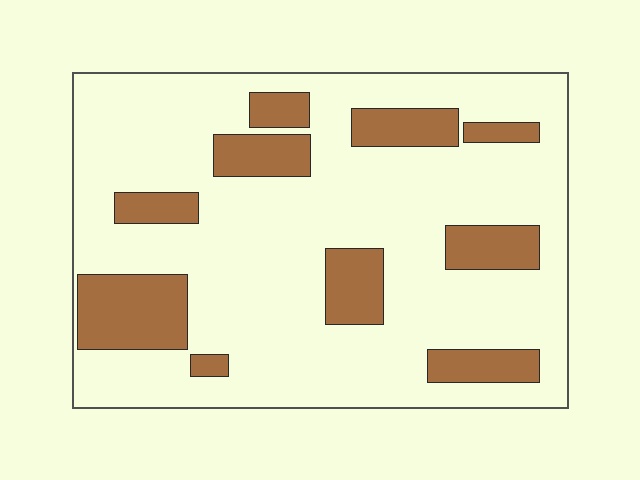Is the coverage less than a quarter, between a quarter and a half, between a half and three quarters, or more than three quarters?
Less than a quarter.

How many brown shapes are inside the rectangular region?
10.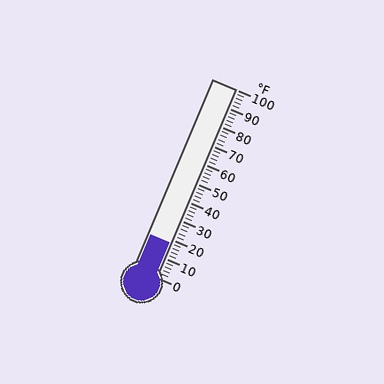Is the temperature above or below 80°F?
The temperature is below 80°F.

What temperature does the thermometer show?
The thermometer shows approximately 18°F.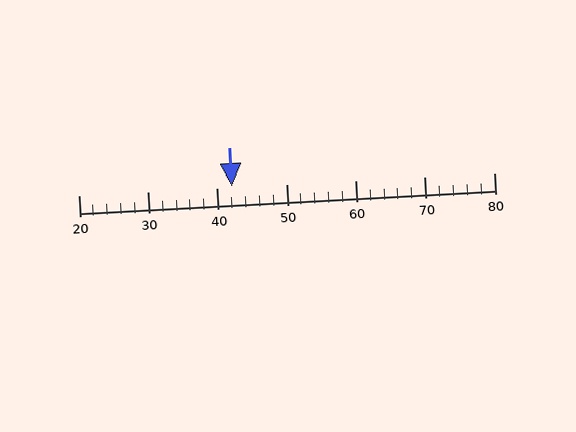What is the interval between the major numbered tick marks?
The major tick marks are spaced 10 units apart.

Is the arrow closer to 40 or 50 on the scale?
The arrow is closer to 40.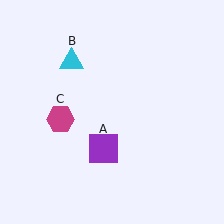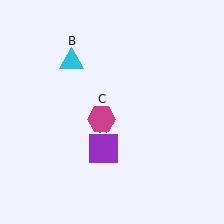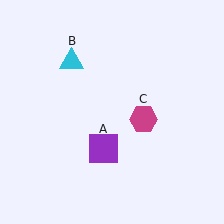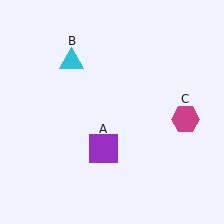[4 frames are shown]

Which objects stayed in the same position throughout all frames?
Purple square (object A) and cyan triangle (object B) remained stationary.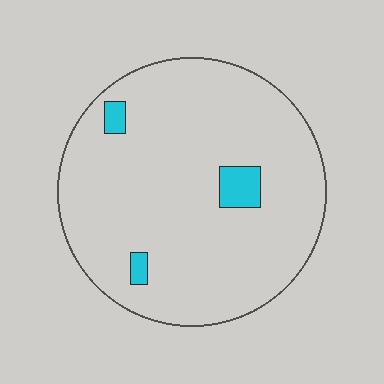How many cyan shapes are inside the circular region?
3.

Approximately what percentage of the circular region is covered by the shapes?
Approximately 5%.